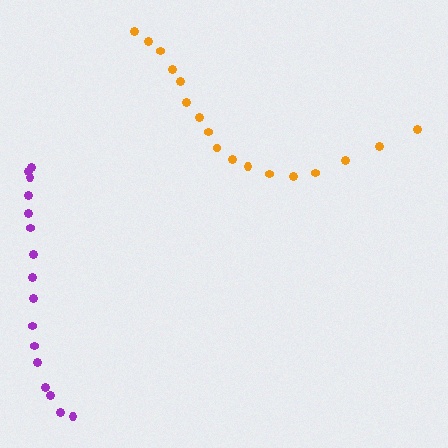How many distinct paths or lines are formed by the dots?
There are 2 distinct paths.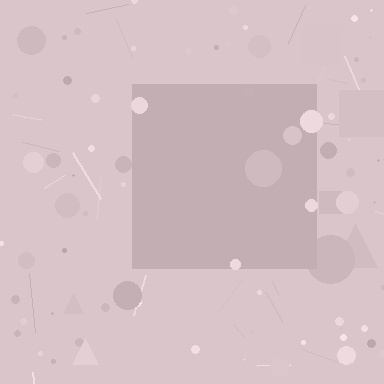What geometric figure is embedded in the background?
A square is embedded in the background.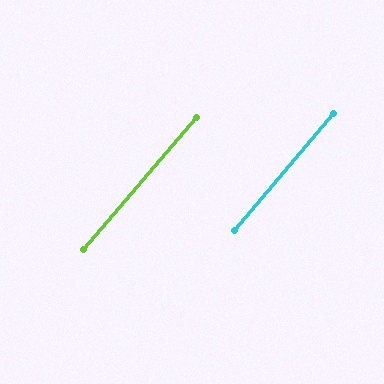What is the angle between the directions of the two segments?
Approximately 1 degree.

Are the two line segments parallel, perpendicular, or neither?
Parallel — their directions differ by only 0.5°.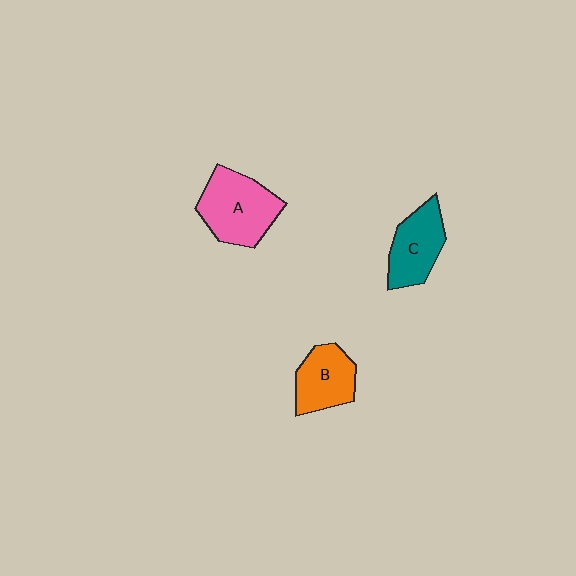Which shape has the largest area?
Shape A (pink).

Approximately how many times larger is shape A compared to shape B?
Approximately 1.4 times.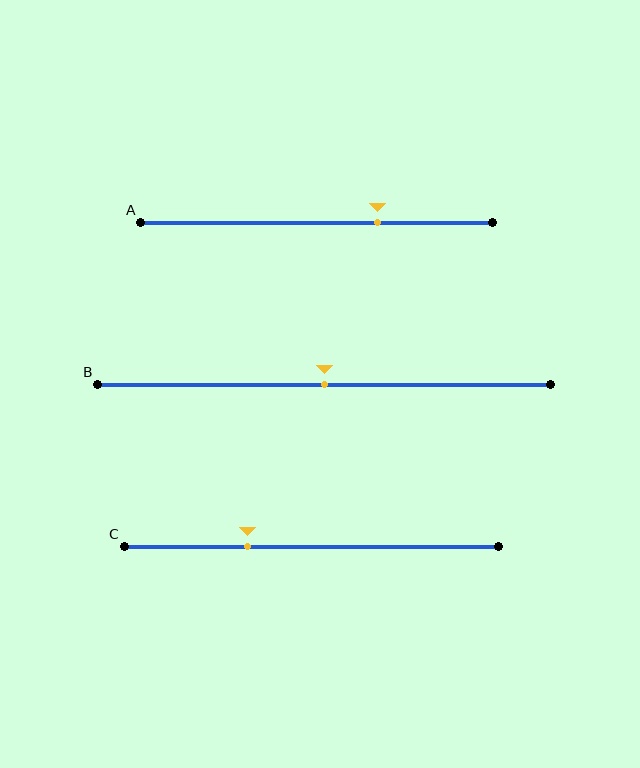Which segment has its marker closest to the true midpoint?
Segment B has its marker closest to the true midpoint.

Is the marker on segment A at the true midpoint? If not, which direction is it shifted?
No, the marker on segment A is shifted to the right by about 17% of the segment length.